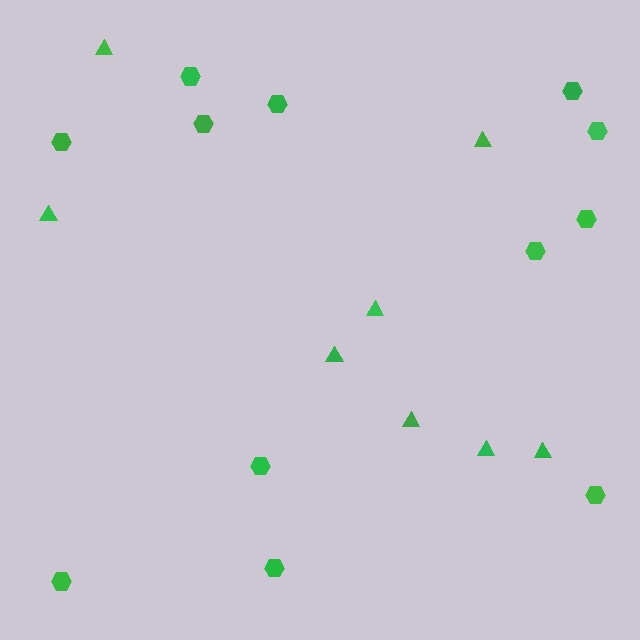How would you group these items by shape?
There are 2 groups: one group of hexagons (12) and one group of triangles (8).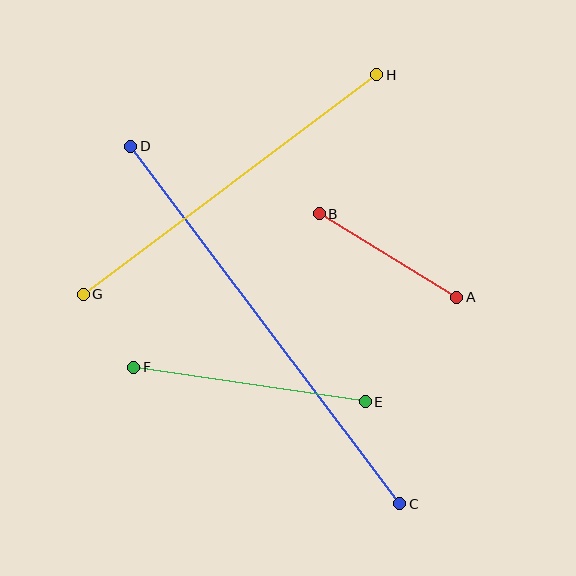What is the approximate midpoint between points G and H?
The midpoint is at approximately (230, 185) pixels.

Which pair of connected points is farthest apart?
Points C and D are farthest apart.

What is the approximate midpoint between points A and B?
The midpoint is at approximately (388, 256) pixels.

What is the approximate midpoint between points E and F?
The midpoint is at approximately (249, 384) pixels.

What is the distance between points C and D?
The distance is approximately 447 pixels.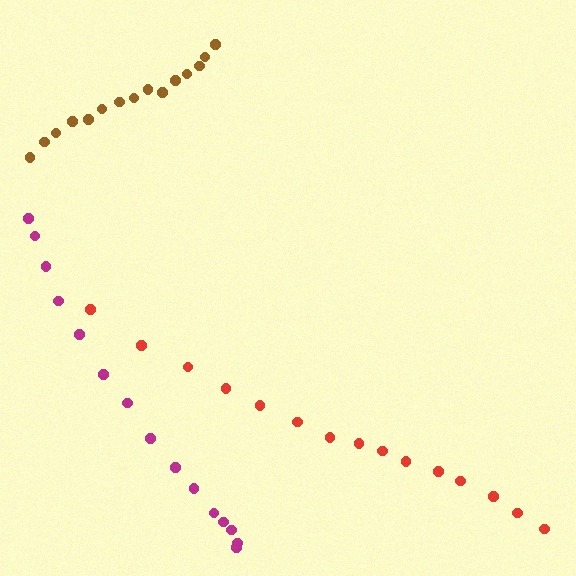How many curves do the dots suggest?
There are 3 distinct paths.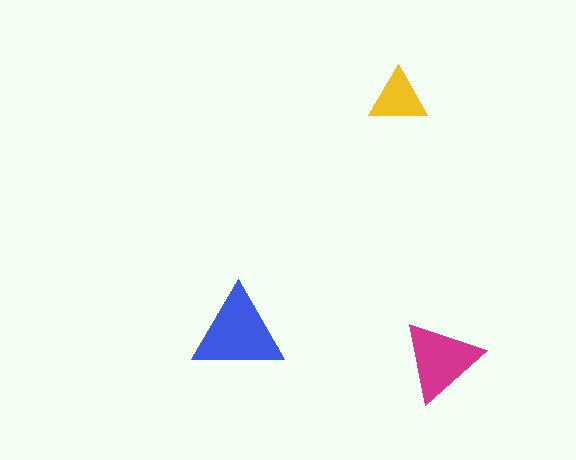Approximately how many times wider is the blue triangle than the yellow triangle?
About 1.5 times wider.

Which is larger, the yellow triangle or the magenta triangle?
The magenta one.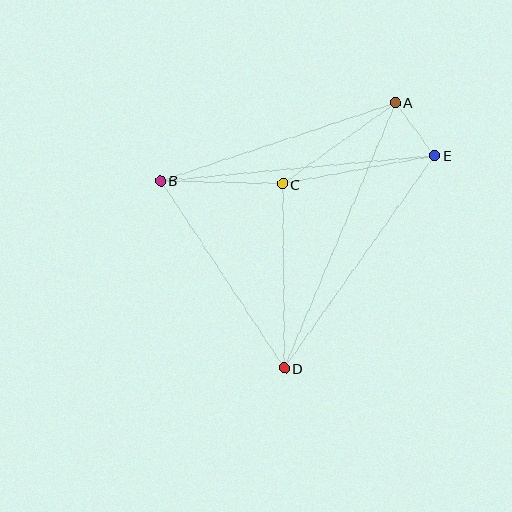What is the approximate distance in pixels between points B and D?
The distance between B and D is approximately 224 pixels.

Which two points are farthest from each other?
Points A and D are farthest from each other.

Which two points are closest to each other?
Points A and E are closest to each other.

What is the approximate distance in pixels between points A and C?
The distance between A and C is approximately 139 pixels.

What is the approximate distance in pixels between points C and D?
The distance between C and D is approximately 185 pixels.